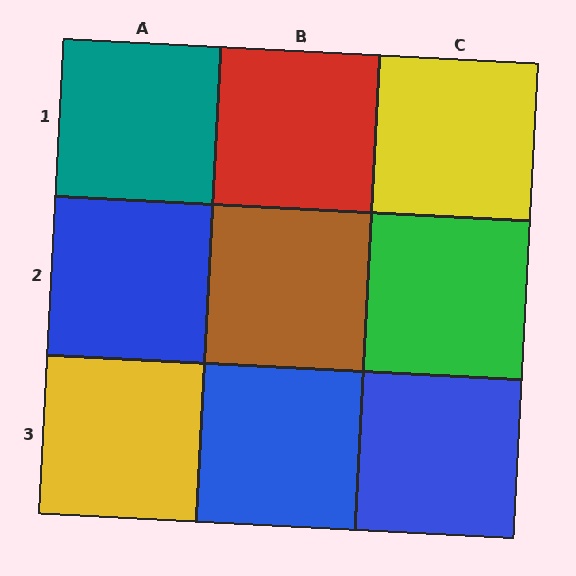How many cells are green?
1 cell is green.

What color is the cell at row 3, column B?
Blue.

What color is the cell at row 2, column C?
Green.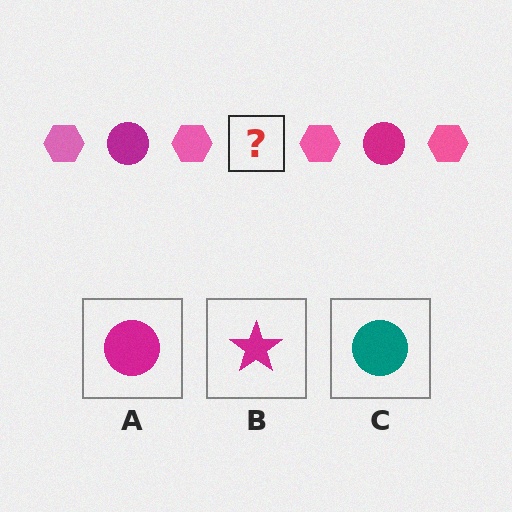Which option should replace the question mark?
Option A.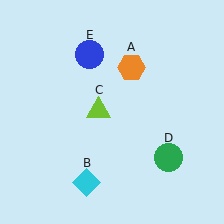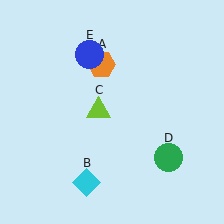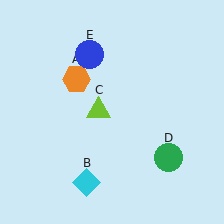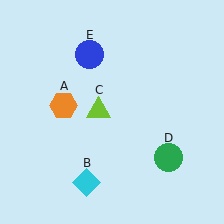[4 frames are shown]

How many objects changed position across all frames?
1 object changed position: orange hexagon (object A).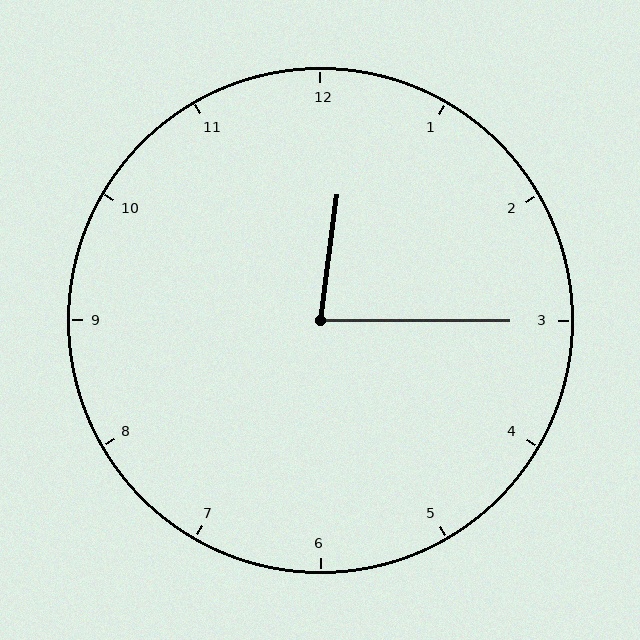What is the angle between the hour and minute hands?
Approximately 82 degrees.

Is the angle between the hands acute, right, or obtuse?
It is acute.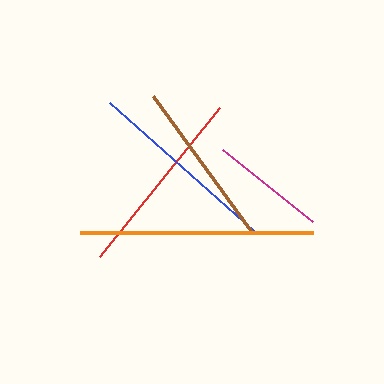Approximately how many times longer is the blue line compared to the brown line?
The blue line is approximately 1.2 times the length of the brown line.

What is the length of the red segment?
The red segment is approximately 191 pixels long.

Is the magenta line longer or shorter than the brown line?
The brown line is longer than the magenta line.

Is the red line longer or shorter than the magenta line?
The red line is longer than the magenta line.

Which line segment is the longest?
The orange line is the longest at approximately 233 pixels.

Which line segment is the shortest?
The magenta line is the shortest at approximately 116 pixels.